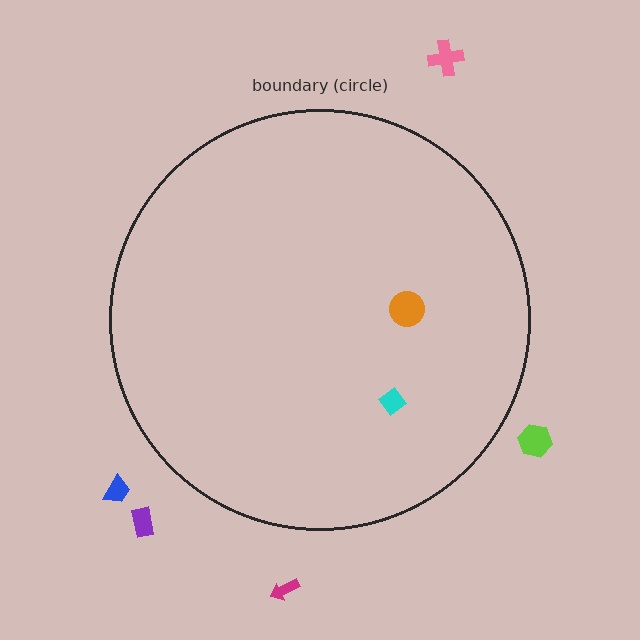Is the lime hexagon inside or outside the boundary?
Outside.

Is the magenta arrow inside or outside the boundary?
Outside.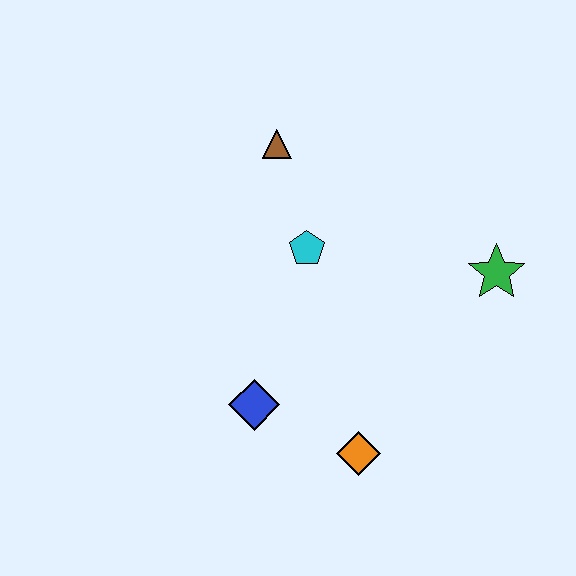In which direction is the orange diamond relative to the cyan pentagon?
The orange diamond is below the cyan pentagon.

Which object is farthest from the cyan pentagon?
The orange diamond is farthest from the cyan pentagon.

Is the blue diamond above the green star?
No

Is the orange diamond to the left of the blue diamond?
No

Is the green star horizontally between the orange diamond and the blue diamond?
No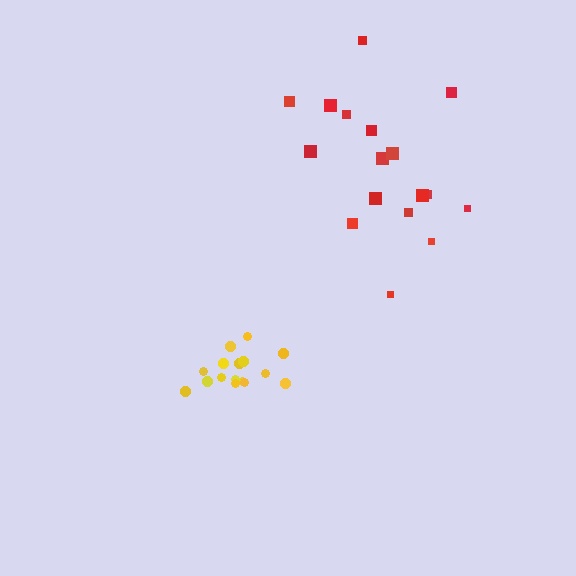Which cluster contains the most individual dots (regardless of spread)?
Red (17).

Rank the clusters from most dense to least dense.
yellow, red.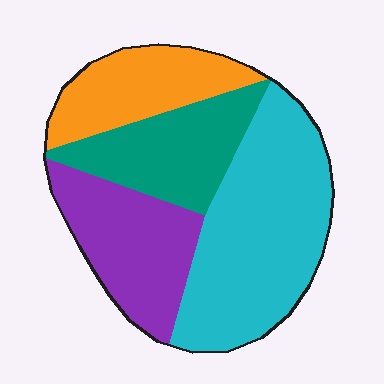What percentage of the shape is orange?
Orange takes up about one sixth (1/6) of the shape.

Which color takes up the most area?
Cyan, at roughly 40%.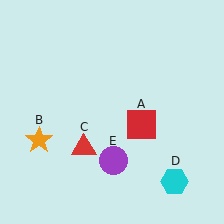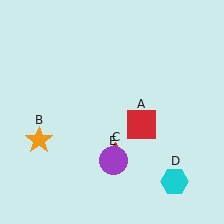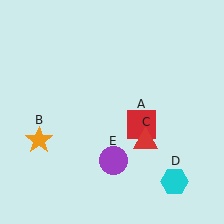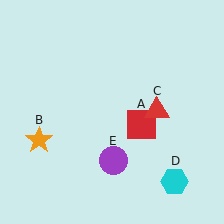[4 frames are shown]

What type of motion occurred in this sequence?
The red triangle (object C) rotated counterclockwise around the center of the scene.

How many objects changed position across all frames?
1 object changed position: red triangle (object C).